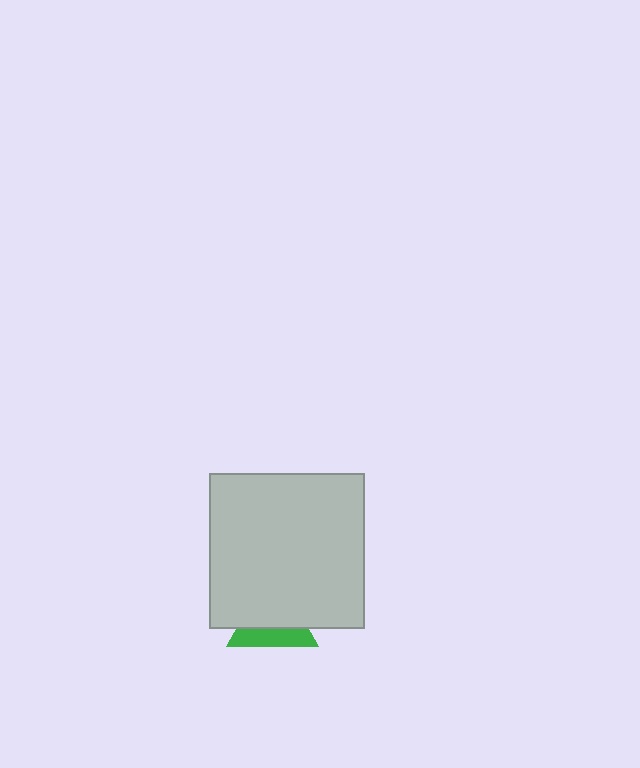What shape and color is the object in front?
The object in front is a light gray square.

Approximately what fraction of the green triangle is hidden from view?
Roughly 61% of the green triangle is hidden behind the light gray square.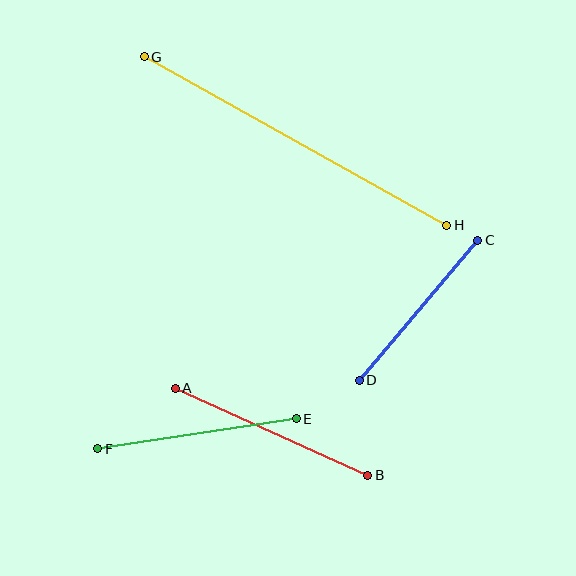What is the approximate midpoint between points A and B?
The midpoint is at approximately (271, 432) pixels.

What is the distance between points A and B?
The distance is approximately 211 pixels.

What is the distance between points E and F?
The distance is approximately 201 pixels.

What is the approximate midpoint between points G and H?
The midpoint is at approximately (295, 141) pixels.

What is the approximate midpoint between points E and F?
The midpoint is at approximately (197, 434) pixels.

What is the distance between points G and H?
The distance is approximately 346 pixels.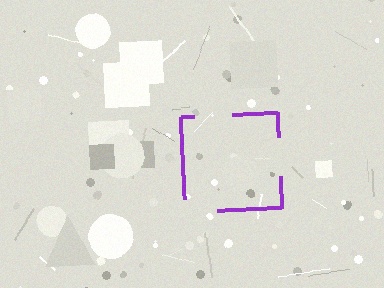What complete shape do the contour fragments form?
The contour fragments form a square.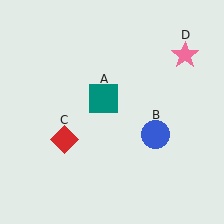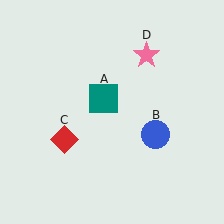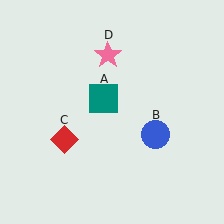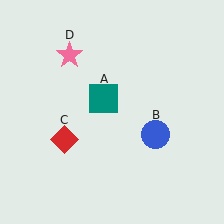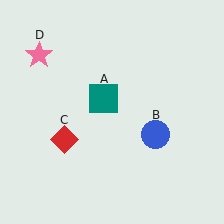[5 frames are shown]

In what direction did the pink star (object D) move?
The pink star (object D) moved left.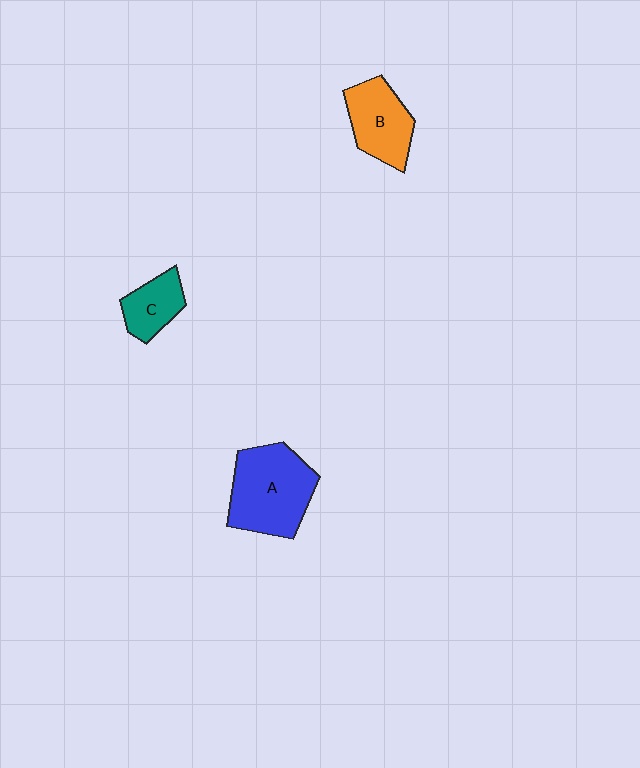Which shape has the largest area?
Shape A (blue).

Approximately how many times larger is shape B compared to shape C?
Approximately 1.5 times.